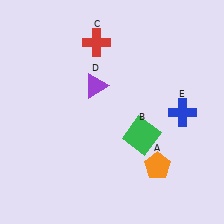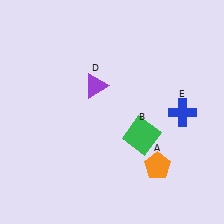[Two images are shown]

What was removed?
The red cross (C) was removed in Image 2.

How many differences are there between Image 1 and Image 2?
There is 1 difference between the two images.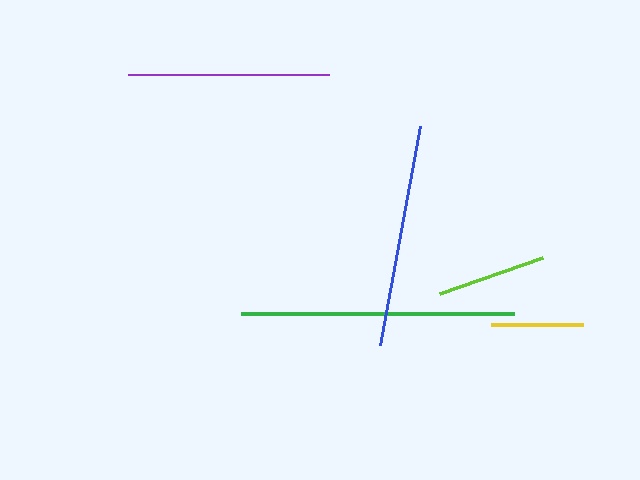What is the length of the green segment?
The green segment is approximately 272 pixels long.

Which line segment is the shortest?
The yellow line is the shortest at approximately 92 pixels.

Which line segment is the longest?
The green line is the longest at approximately 272 pixels.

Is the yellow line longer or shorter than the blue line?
The blue line is longer than the yellow line.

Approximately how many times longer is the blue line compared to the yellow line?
The blue line is approximately 2.4 times the length of the yellow line.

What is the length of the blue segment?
The blue segment is approximately 223 pixels long.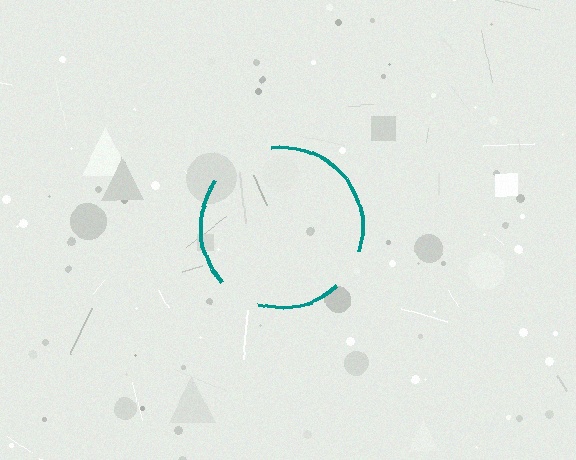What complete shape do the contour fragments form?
The contour fragments form a circle.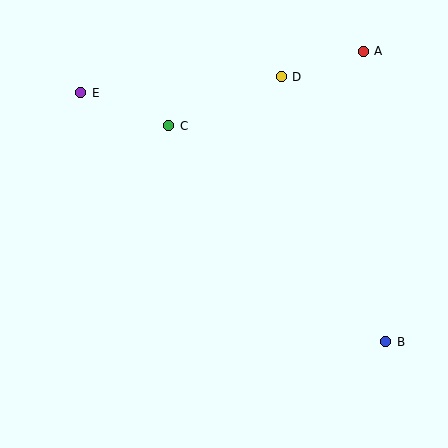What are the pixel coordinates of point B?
Point B is at (386, 342).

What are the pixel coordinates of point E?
Point E is at (81, 93).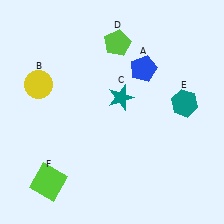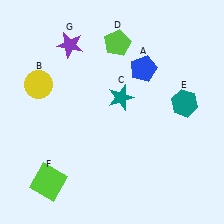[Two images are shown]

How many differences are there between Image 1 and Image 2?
There is 1 difference between the two images.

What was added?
A purple star (G) was added in Image 2.